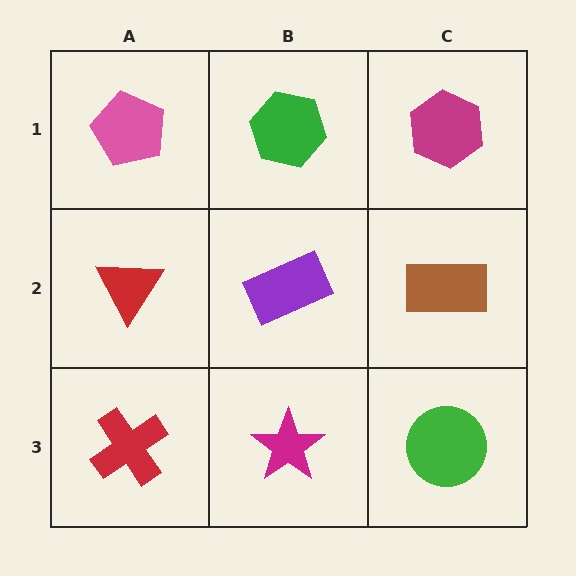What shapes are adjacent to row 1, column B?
A purple rectangle (row 2, column B), a pink pentagon (row 1, column A), a magenta hexagon (row 1, column C).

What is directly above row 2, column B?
A green hexagon.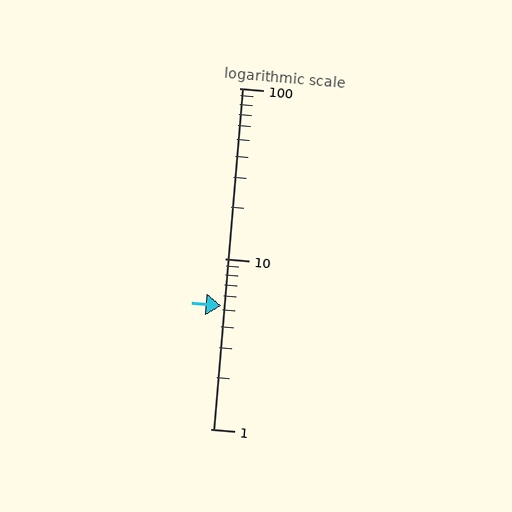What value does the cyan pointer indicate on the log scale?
The pointer indicates approximately 5.3.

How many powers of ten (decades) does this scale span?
The scale spans 2 decades, from 1 to 100.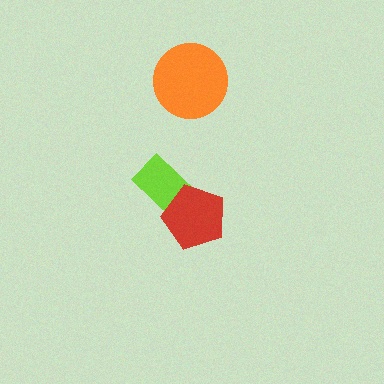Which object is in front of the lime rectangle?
The red pentagon is in front of the lime rectangle.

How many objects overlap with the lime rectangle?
1 object overlaps with the lime rectangle.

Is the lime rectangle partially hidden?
Yes, it is partially covered by another shape.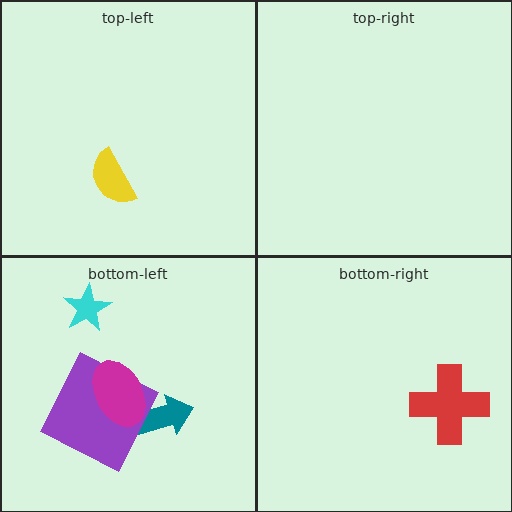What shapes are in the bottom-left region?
The cyan star, the teal arrow, the purple square, the magenta ellipse.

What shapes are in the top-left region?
The yellow semicircle.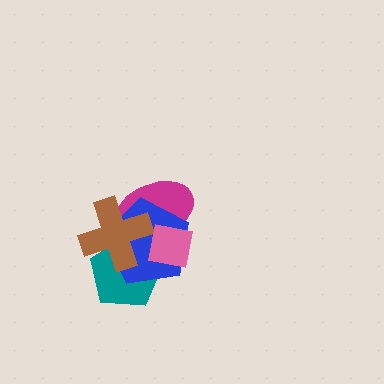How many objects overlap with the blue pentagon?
4 objects overlap with the blue pentagon.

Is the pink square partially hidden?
No, no other shape covers it.